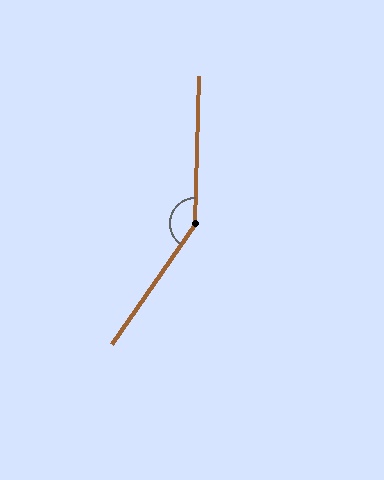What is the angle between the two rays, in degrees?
Approximately 147 degrees.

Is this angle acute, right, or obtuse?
It is obtuse.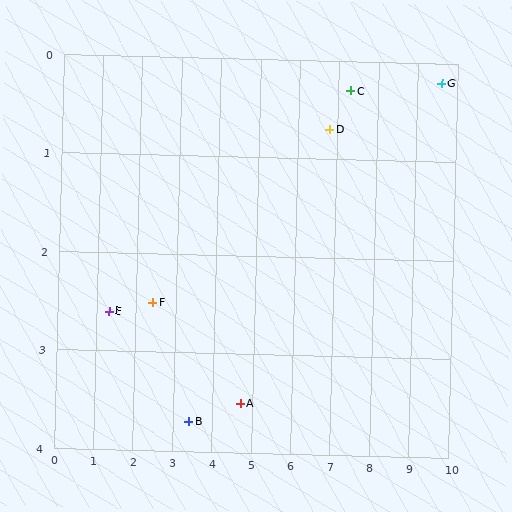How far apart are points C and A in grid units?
Points C and A are about 4.1 grid units apart.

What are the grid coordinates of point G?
Point G is at approximately (9.6, 0.2).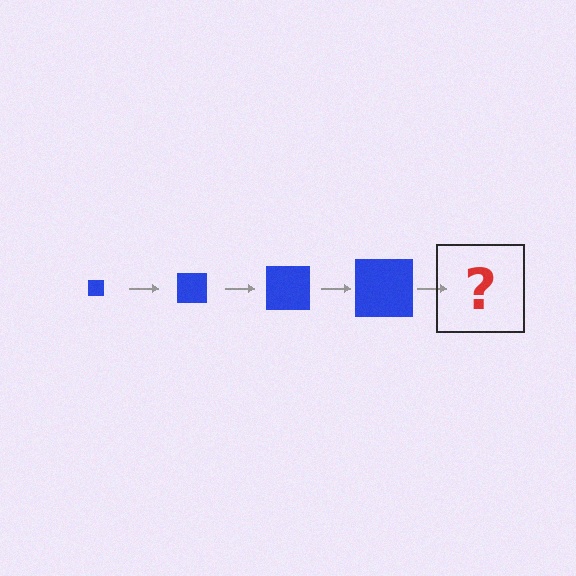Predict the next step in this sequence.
The next step is a blue square, larger than the previous one.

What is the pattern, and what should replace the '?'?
The pattern is that the square gets progressively larger each step. The '?' should be a blue square, larger than the previous one.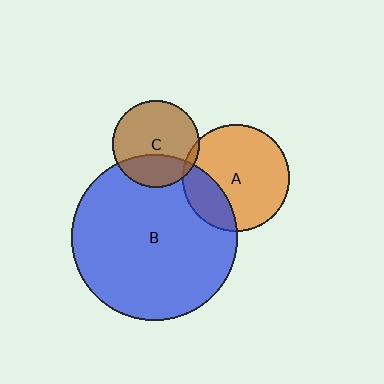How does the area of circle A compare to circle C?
Approximately 1.5 times.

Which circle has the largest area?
Circle B (blue).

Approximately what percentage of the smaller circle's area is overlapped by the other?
Approximately 25%.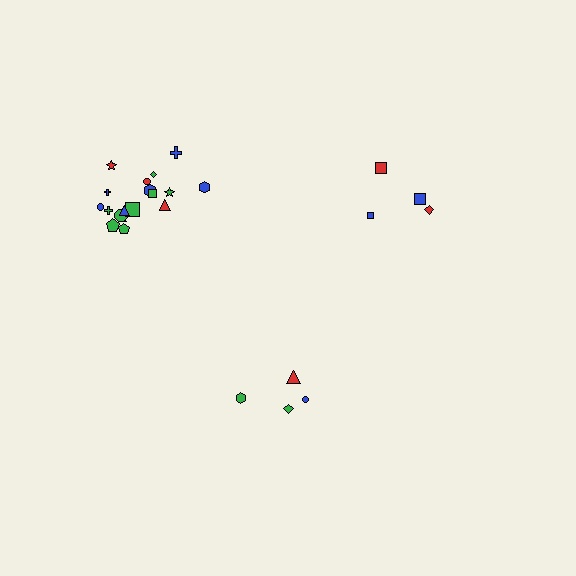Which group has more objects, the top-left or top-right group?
The top-left group.